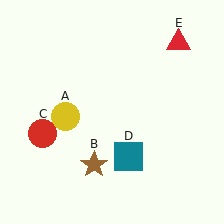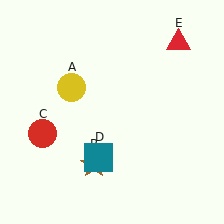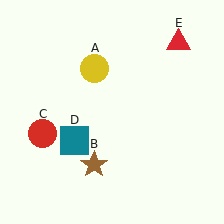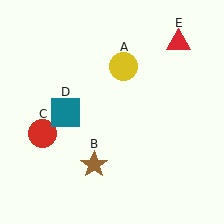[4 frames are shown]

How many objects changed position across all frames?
2 objects changed position: yellow circle (object A), teal square (object D).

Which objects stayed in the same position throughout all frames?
Brown star (object B) and red circle (object C) and red triangle (object E) remained stationary.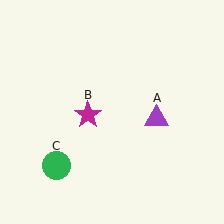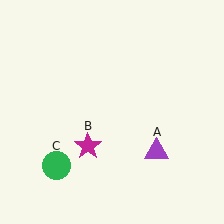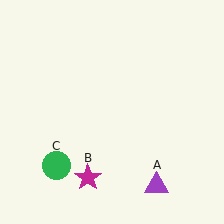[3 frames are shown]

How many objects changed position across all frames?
2 objects changed position: purple triangle (object A), magenta star (object B).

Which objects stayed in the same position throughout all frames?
Green circle (object C) remained stationary.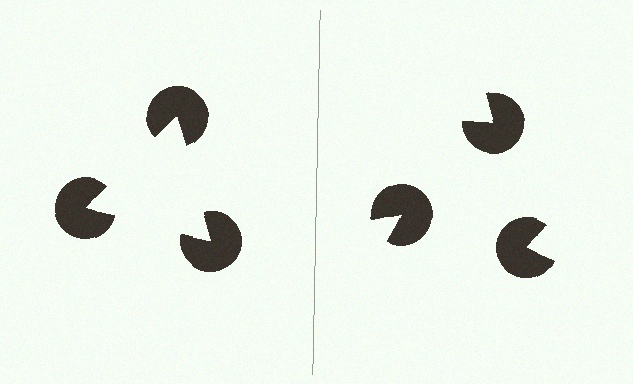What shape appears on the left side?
An illusory triangle.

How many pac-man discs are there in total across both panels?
6 — 3 on each side.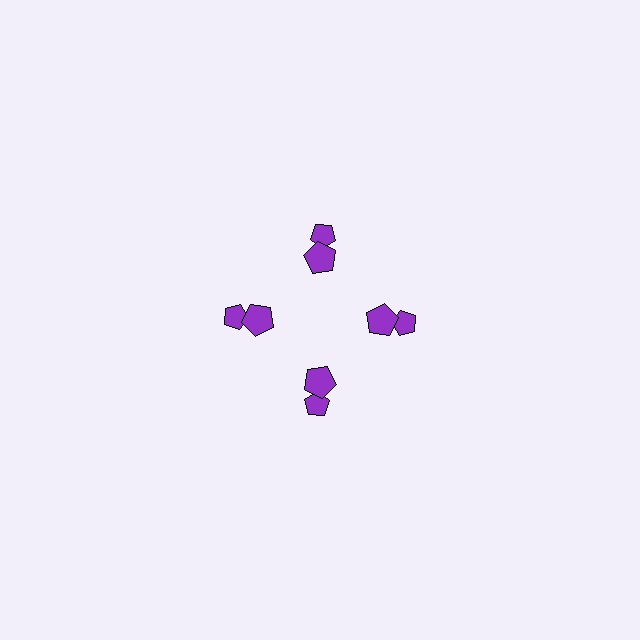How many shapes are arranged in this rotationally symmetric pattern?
There are 8 shapes, arranged in 4 groups of 2.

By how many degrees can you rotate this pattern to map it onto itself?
The pattern maps onto itself every 90 degrees of rotation.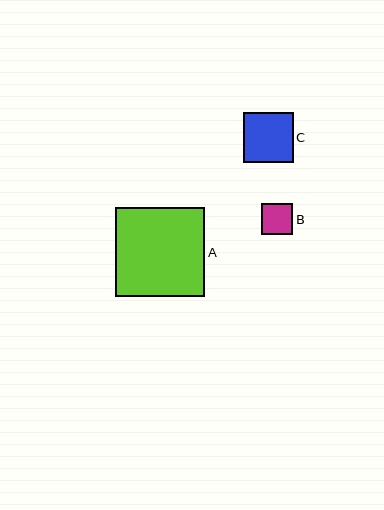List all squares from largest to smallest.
From largest to smallest: A, C, B.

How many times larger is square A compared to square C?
Square A is approximately 1.8 times the size of square C.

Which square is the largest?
Square A is the largest with a size of approximately 89 pixels.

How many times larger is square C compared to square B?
Square C is approximately 1.6 times the size of square B.